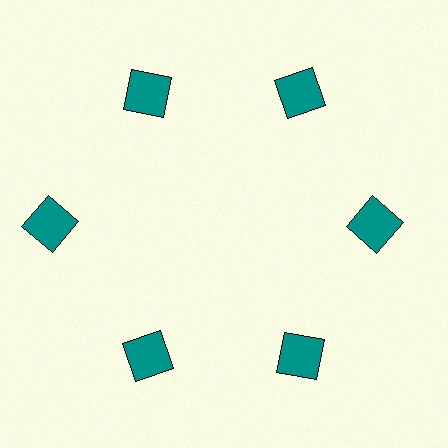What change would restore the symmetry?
The symmetry would be restored by moving it inward, back onto the ring so that all 6 squares sit at equal angles and equal distance from the center.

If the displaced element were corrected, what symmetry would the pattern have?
It would have 6-fold rotational symmetry — the pattern would map onto itself every 60 degrees.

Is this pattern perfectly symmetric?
No. The 6 teal squares are arranged in a ring, but one element near the 9 o'clock position is pushed outward from the center, breaking the 6-fold rotational symmetry.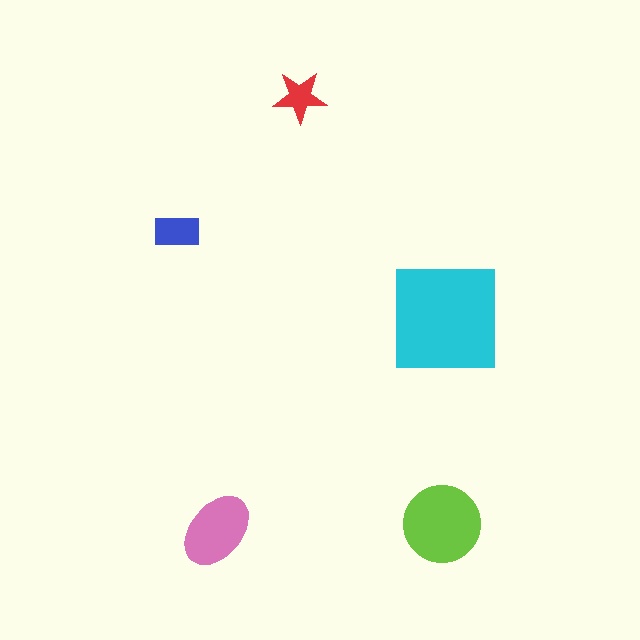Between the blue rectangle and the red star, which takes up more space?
The blue rectangle.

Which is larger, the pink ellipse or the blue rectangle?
The pink ellipse.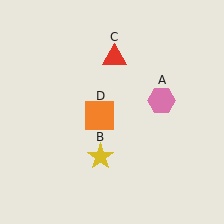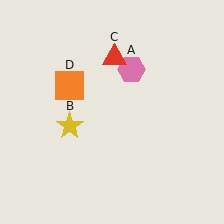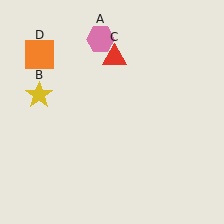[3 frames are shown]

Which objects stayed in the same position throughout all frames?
Red triangle (object C) remained stationary.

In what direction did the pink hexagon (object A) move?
The pink hexagon (object A) moved up and to the left.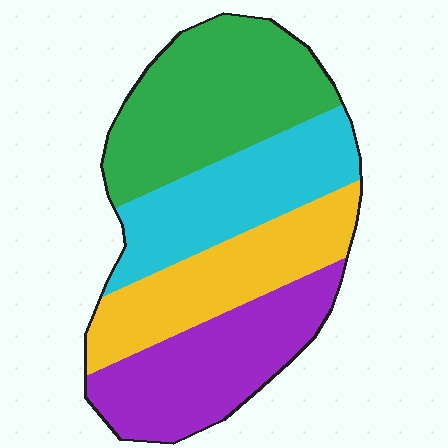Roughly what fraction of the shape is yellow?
Yellow covers 22% of the shape.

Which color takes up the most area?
Green, at roughly 30%.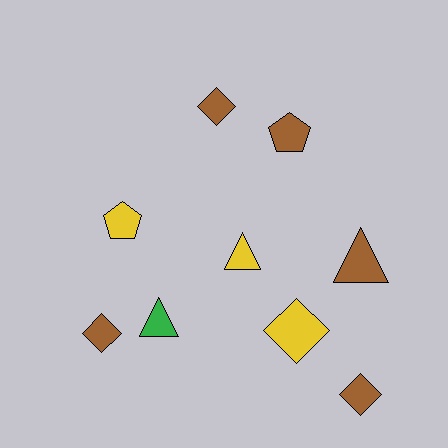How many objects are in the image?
There are 9 objects.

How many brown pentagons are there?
There is 1 brown pentagon.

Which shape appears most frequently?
Diamond, with 4 objects.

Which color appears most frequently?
Brown, with 5 objects.